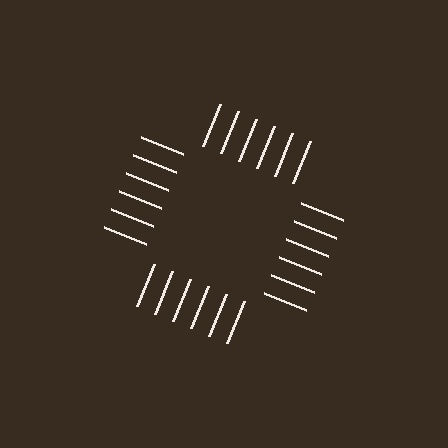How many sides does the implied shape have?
4 sides — the line-ends trace a square.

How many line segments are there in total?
24 — 6 along each of the 4 edges.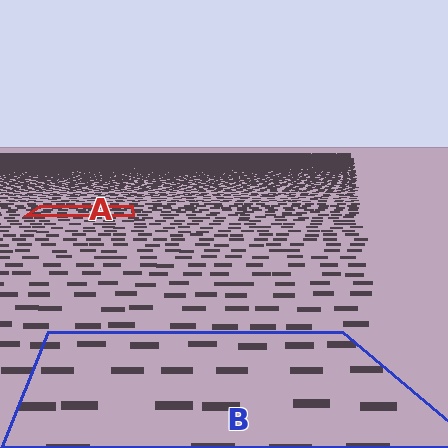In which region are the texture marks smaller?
The texture marks are smaller in region A, because it is farther away.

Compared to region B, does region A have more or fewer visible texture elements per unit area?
Region A has more texture elements per unit area — they are packed more densely because it is farther away.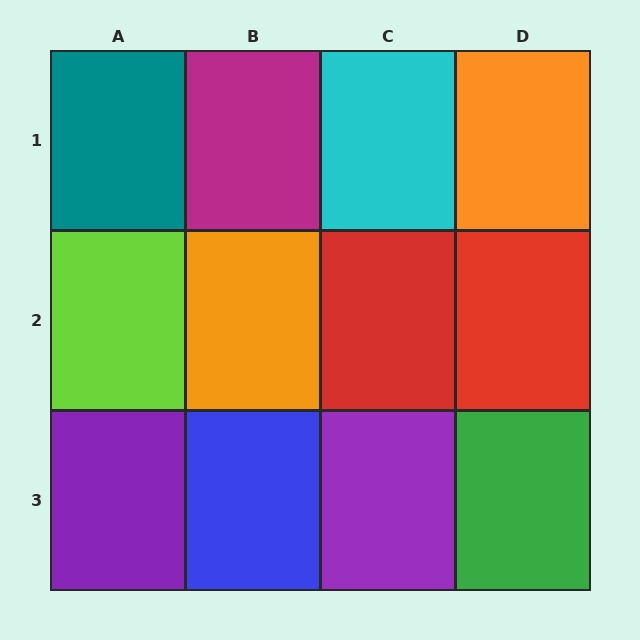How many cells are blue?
1 cell is blue.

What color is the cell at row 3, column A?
Purple.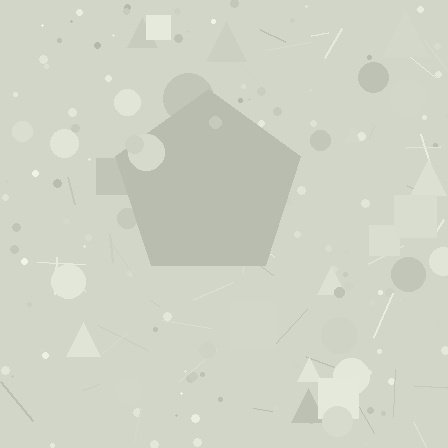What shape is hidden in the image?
A pentagon is hidden in the image.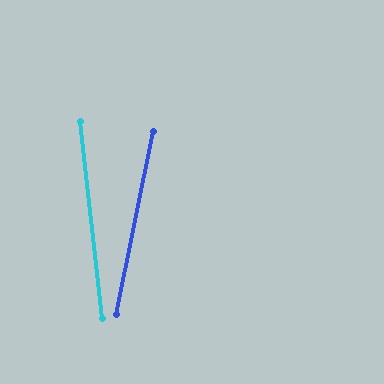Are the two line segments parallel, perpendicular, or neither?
Neither parallel nor perpendicular — they differ by about 18°.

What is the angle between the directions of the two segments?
Approximately 18 degrees.